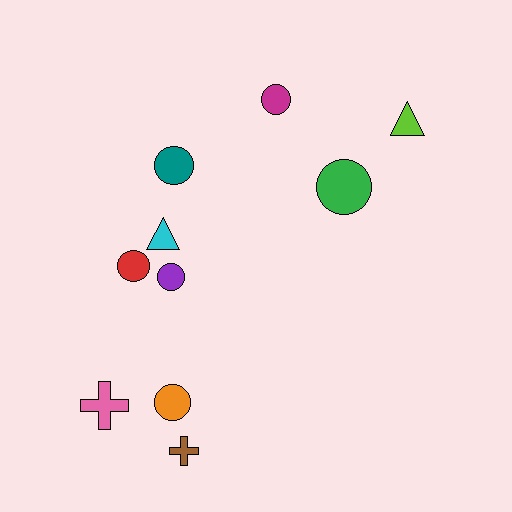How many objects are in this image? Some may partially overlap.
There are 10 objects.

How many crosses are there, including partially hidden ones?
There are 2 crosses.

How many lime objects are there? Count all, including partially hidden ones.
There is 1 lime object.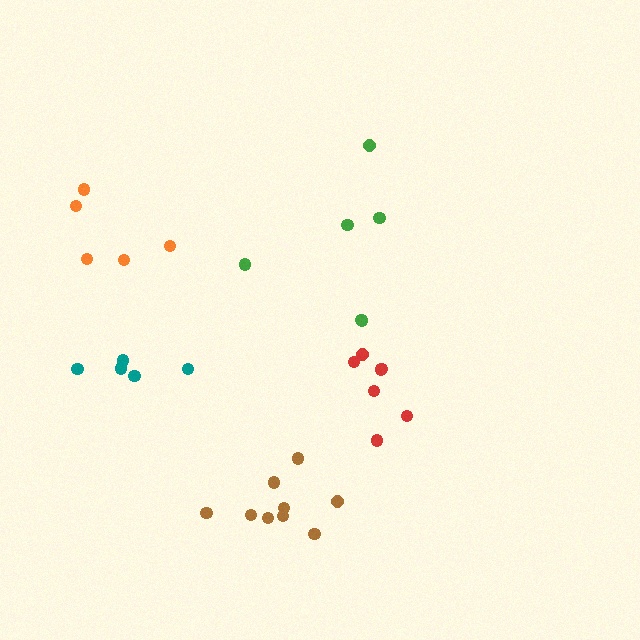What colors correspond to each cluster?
The clusters are colored: teal, orange, brown, red, green.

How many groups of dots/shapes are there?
There are 5 groups.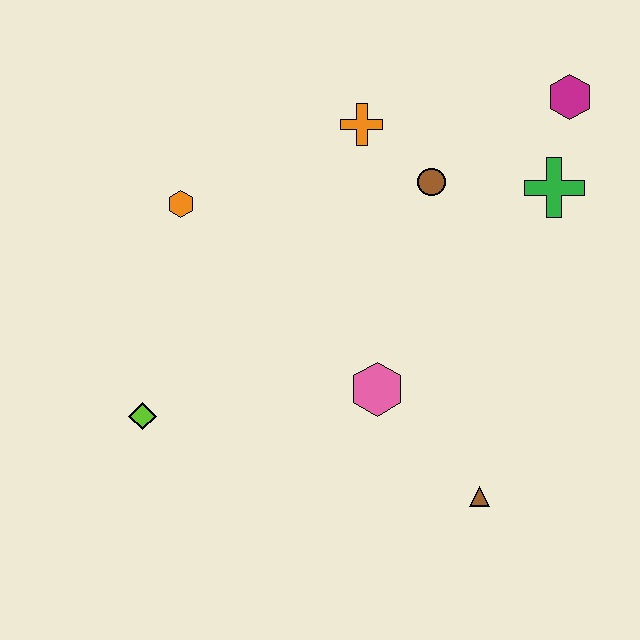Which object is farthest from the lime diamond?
The magenta hexagon is farthest from the lime diamond.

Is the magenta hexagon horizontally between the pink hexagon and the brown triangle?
No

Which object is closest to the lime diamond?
The orange hexagon is closest to the lime diamond.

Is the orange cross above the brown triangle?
Yes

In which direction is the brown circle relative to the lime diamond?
The brown circle is to the right of the lime diamond.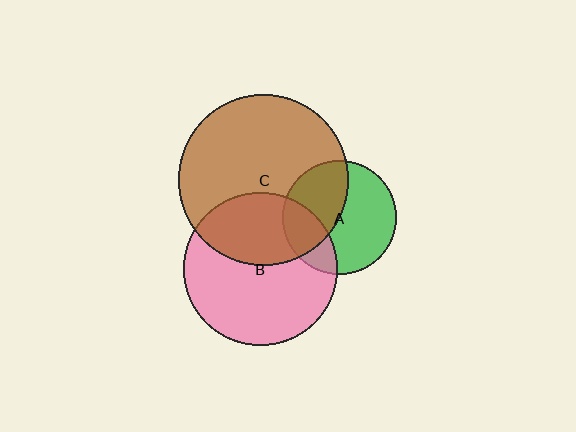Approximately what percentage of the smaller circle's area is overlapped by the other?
Approximately 25%.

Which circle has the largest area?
Circle C (brown).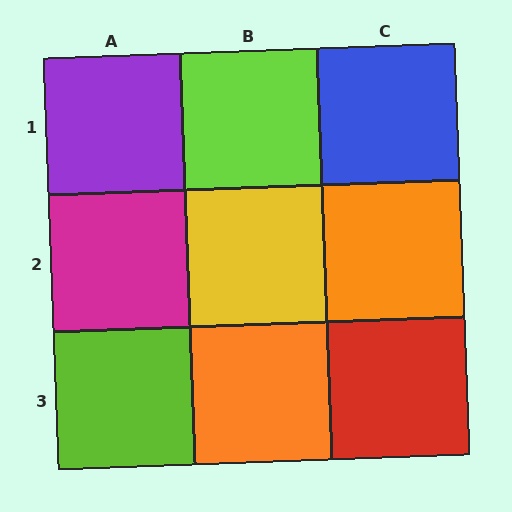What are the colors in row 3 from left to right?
Lime, orange, red.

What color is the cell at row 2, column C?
Orange.